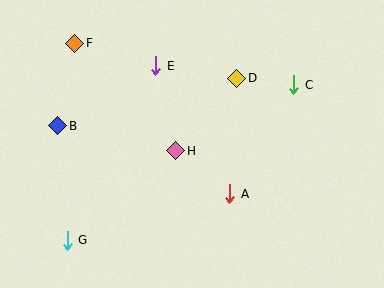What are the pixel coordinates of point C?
Point C is at (294, 85).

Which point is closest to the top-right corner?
Point C is closest to the top-right corner.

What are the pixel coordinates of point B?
Point B is at (58, 126).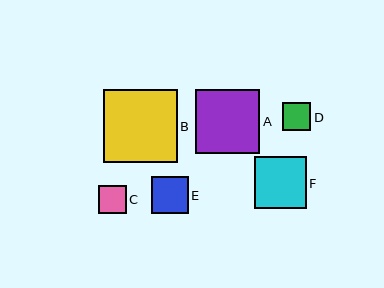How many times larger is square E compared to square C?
Square E is approximately 1.3 times the size of square C.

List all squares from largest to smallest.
From largest to smallest: B, A, F, E, C, D.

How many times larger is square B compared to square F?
Square B is approximately 1.4 times the size of square F.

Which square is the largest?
Square B is the largest with a size of approximately 73 pixels.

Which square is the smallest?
Square D is the smallest with a size of approximately 28 pixels.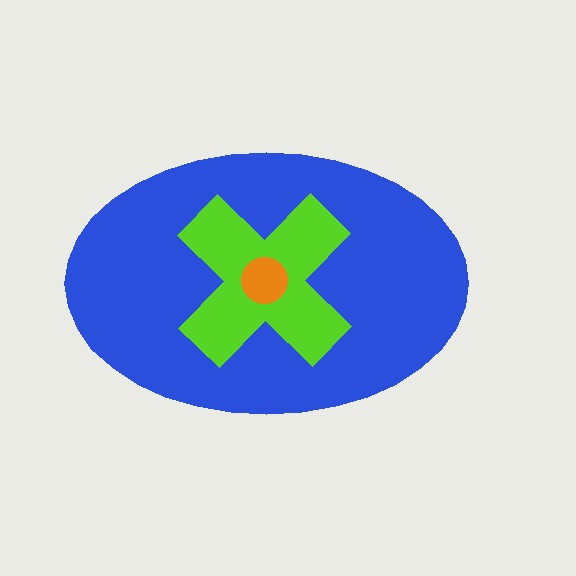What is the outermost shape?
The blue ellipse.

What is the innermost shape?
The orange circle.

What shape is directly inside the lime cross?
The orange circle.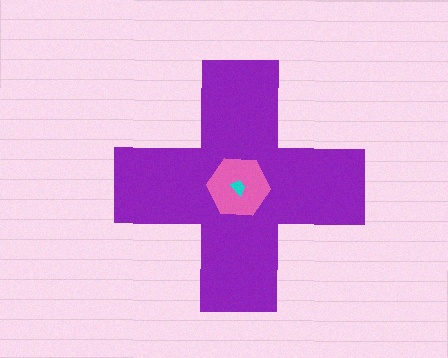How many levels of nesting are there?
3.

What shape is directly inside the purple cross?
The pink hexagon.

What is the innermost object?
The cyan trapezoid.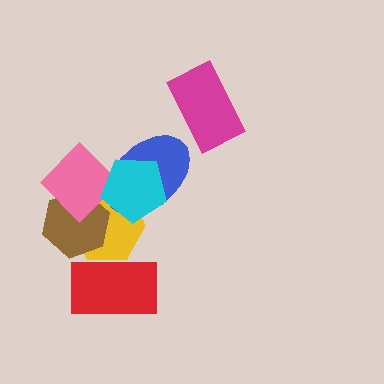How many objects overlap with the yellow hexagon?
5 objects overlap with the yellow hexagon.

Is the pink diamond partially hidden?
Yes, it is partially covered by another shape.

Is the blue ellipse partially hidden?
Yes, it is partially covered by another shape.